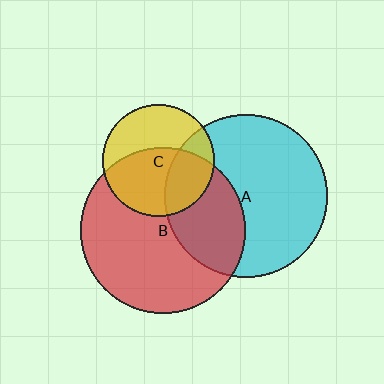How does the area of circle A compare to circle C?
Approximately 2.1 times.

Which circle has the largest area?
Circle B (red).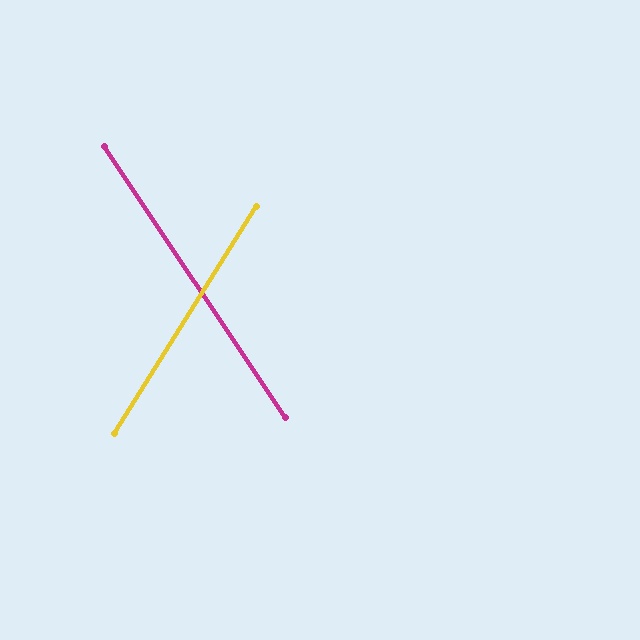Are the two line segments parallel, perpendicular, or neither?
Neither parallel nor perpendicular — they differ by about 66°.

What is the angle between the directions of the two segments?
Approximately 66 degrees.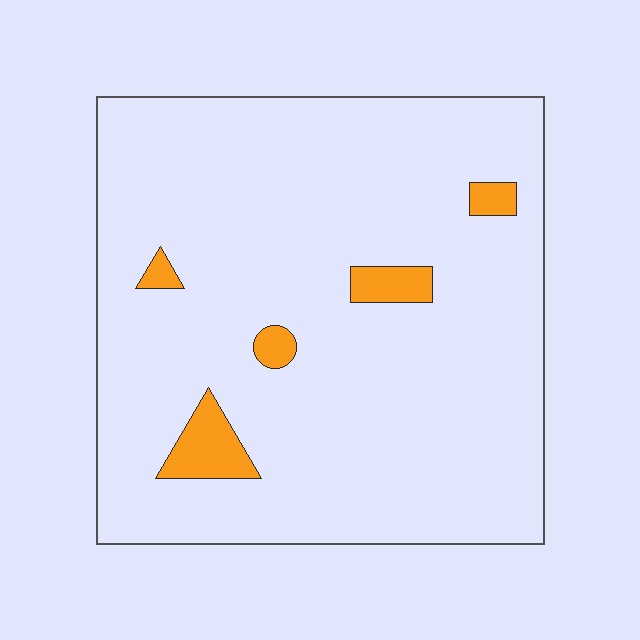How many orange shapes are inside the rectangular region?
5.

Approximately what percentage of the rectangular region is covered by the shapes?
Approximately 5%.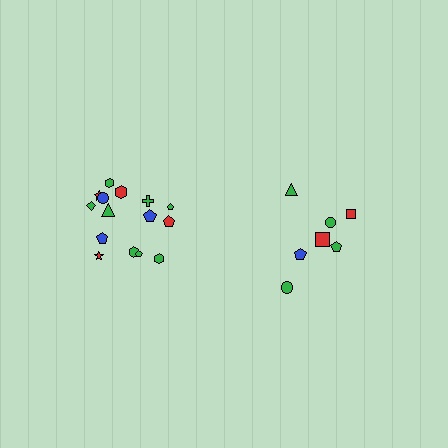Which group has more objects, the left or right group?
The left group.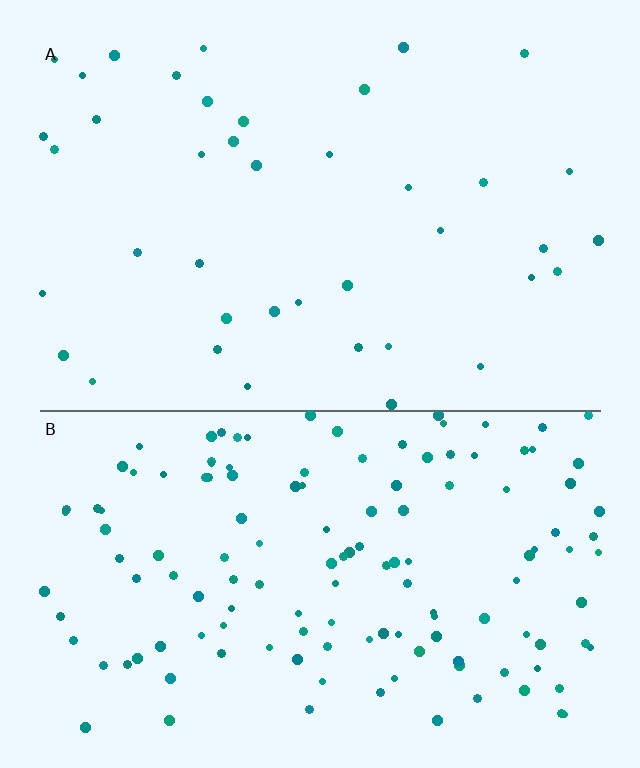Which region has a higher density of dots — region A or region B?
B (the bottom).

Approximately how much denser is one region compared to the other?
Approximately 3.4× — region B over region A.